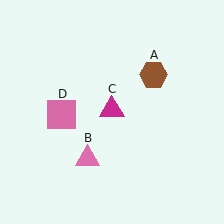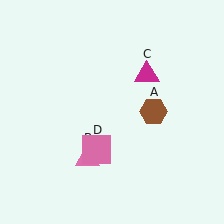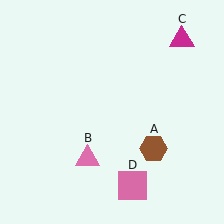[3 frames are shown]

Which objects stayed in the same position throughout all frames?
Pink triangle (object B) remained stationary.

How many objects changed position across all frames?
3 objects changed position: brown hexagon (object A), magenta triangle (object C), pink square (object D).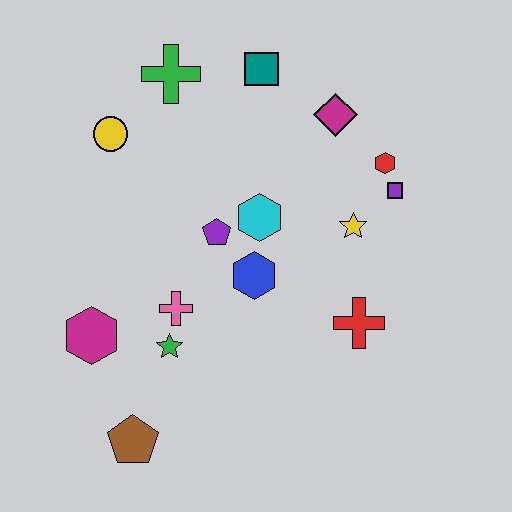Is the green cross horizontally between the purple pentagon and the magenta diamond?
No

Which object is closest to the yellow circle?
The green cross is closest to the yellow circle.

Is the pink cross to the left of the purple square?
Yes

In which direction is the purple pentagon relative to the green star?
The purple pentagon is above the green star.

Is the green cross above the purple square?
Yes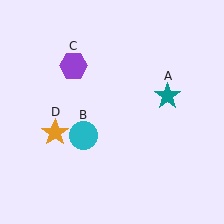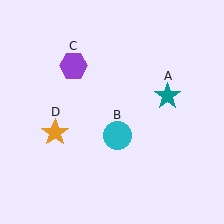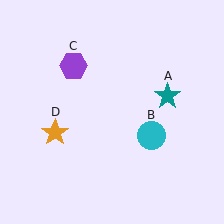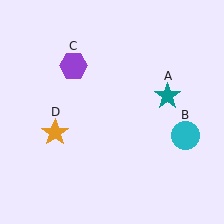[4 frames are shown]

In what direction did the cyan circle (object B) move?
The cyan circle (object B) moved right.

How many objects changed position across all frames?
1 object changed position: cyan circle (object B).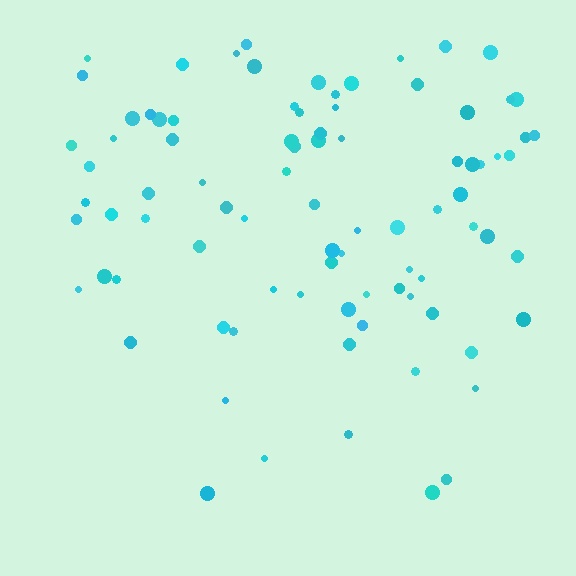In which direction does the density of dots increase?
From bottom to top, with the top side densest.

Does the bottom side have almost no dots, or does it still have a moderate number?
Still a moderate number, just noticeably fewer than the top.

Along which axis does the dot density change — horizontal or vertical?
Vertical.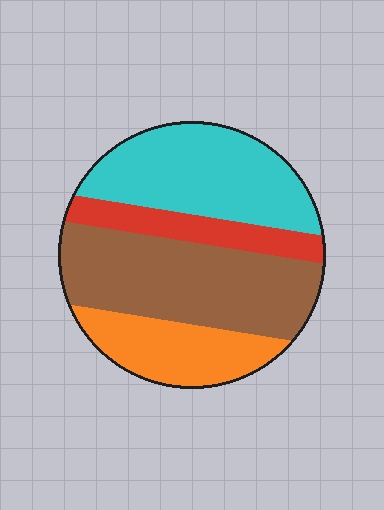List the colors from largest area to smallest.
From largest to smallest: brown, cyan, orange, red.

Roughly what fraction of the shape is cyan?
Cyan takes up between a sixth and a third of the shape.